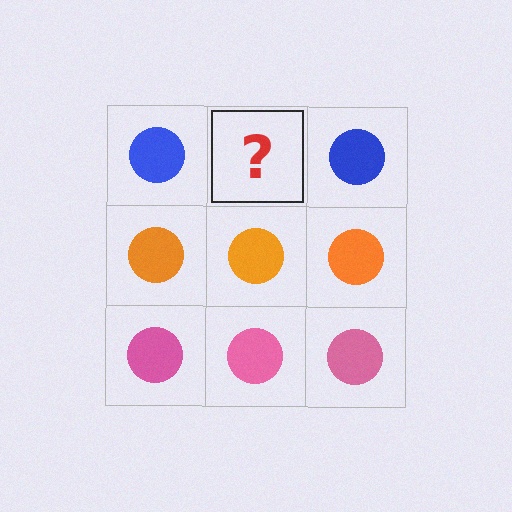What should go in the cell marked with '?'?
The missing cell should contain a blue circle.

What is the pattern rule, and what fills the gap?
The rule is that each row has a consistent color. The gap should be filled with a blue circle.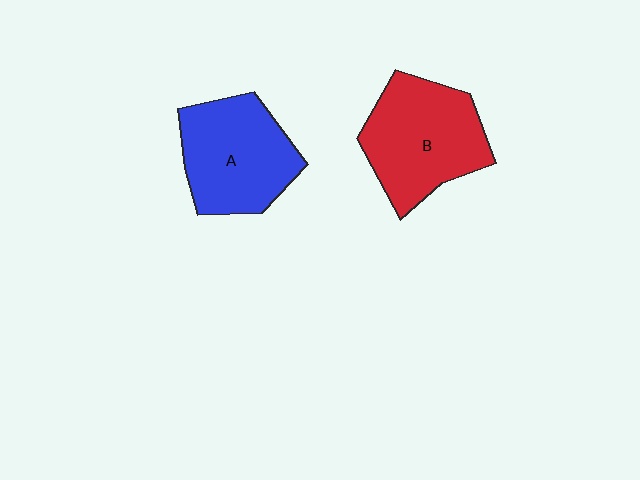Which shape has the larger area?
Shape B (red).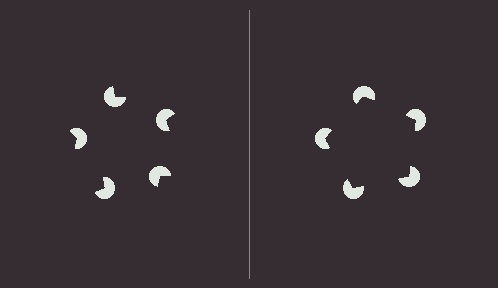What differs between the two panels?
The pac-man discs are positioned identically on both sides; only the wedge orientations differ. On the right they align to a pentagon; on the left they are misaligned.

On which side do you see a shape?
An illusory pentagon appears on the right side. On the left side the wedge cuts are rotated, so no coherent shape forms.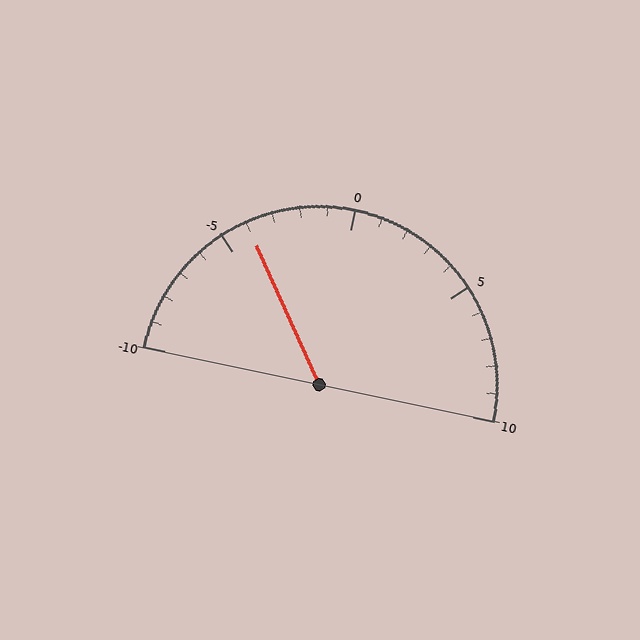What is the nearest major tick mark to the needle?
The nearest major tick mark is -5.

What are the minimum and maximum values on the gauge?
The gauge ranges from -10 to 10.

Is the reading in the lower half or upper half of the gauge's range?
The reading is in the lower half of the range (-10 to 10).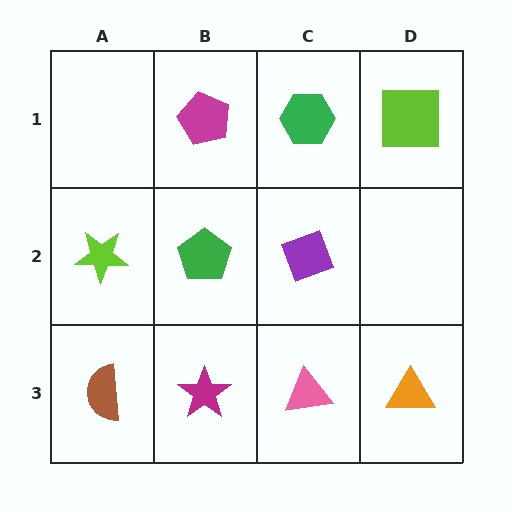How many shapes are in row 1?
3 shapes.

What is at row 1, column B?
A magenta pentagon.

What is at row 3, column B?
A magenta star.